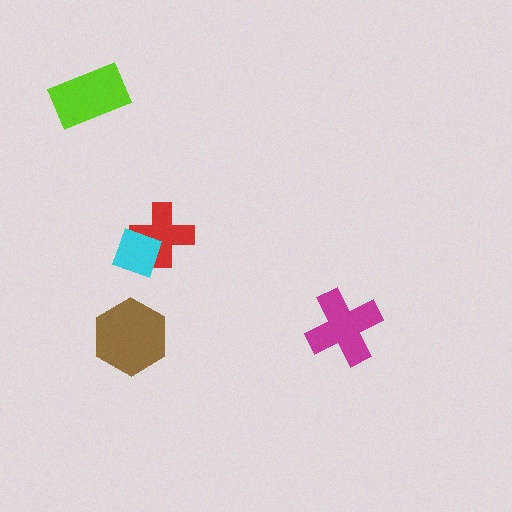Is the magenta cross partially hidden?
No, no other shape covers it.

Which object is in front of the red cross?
The cyan diamond is in front of the red cross.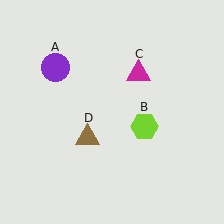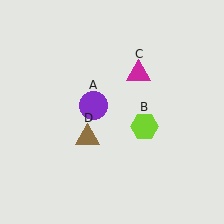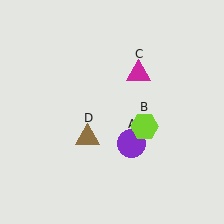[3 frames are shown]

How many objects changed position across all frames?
1 object changed position: purple circle (object A).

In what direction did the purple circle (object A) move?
The purple circle (object A) moved down and to the right.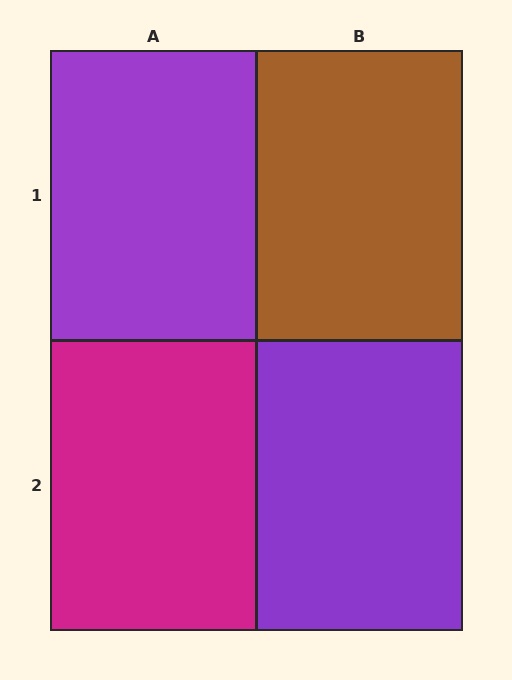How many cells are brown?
1 cell is brown.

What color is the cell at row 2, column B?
Purple.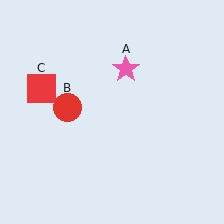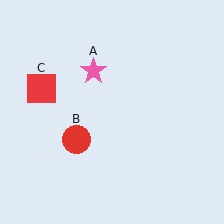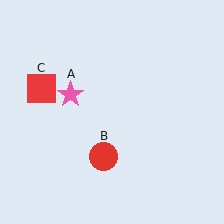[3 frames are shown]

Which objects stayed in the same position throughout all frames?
Red square (object C) remained stationary.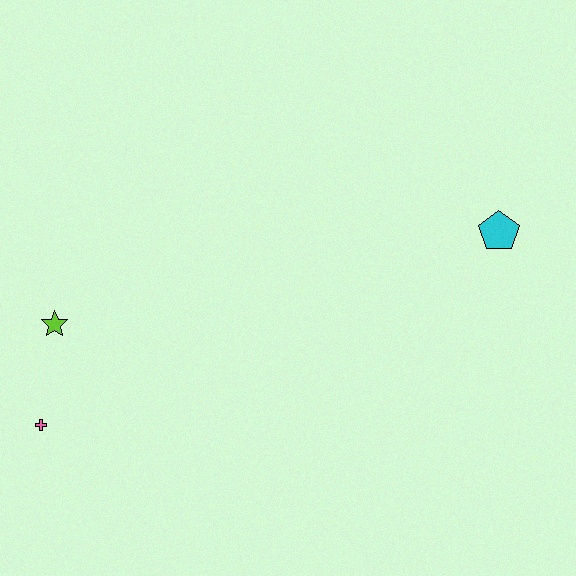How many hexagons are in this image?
There are no hexagons.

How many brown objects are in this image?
There are no brown objects.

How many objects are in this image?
There are 3 objects.